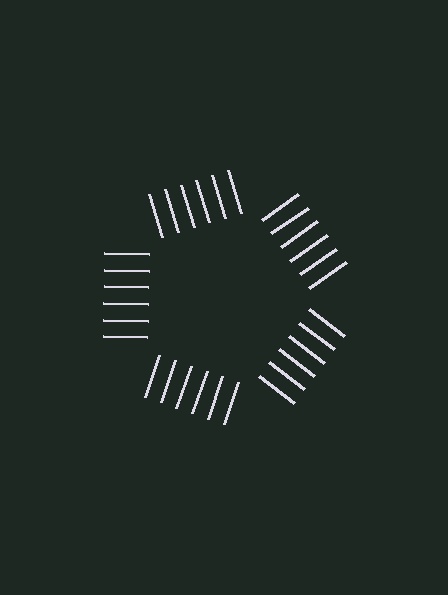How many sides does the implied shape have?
5 sides — the line-ends trace a pentagon.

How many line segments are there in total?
30 — 6 along each of the 5 edges.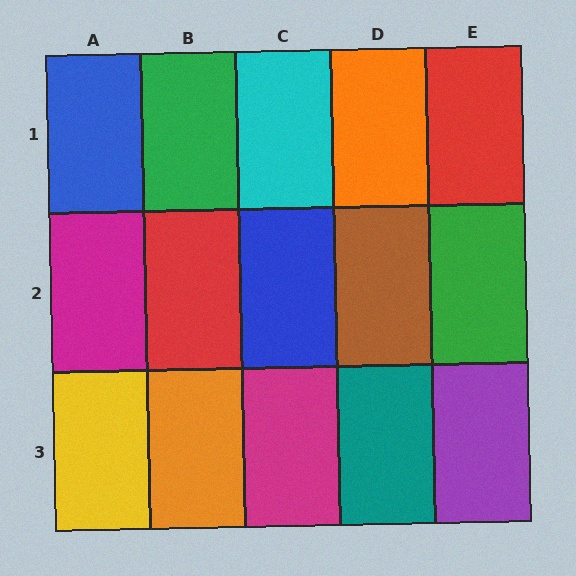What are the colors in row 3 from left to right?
Yellow, orange, magenta, teal, purple.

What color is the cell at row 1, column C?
Cyan.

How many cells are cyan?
1 cell is cyan.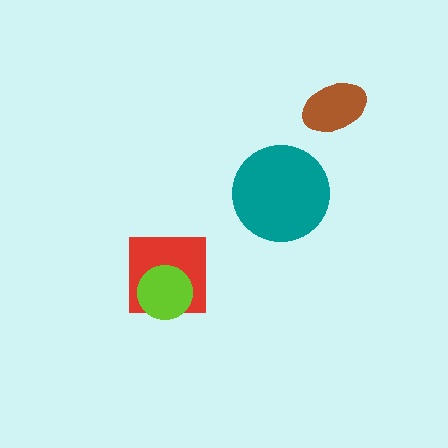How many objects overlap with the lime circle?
1 object overlaps with the lime circle.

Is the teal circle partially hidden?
No, no other shape covers it.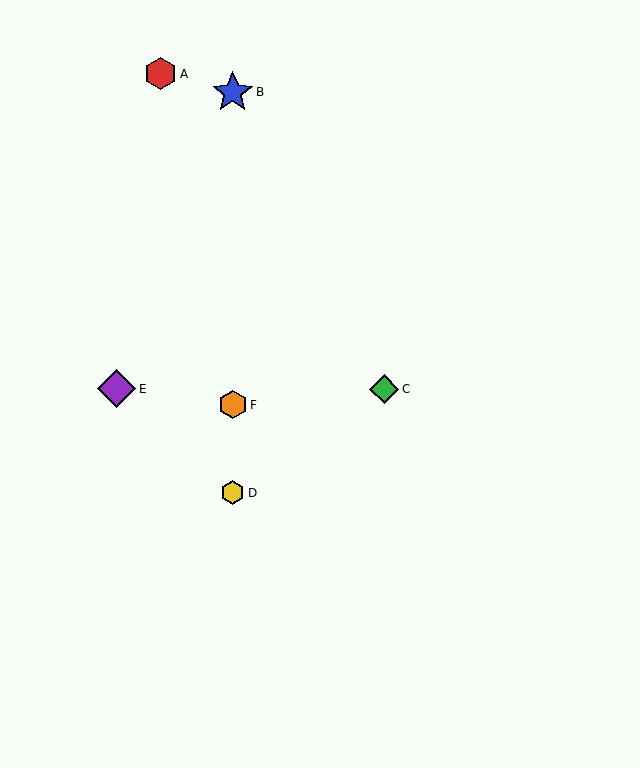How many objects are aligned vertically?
3 objects (B, D, F) are aligned vertically.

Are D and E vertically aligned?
No, D is at x≈233 and E is at x≈117.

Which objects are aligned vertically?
Objects B, D, F are aligned vertically.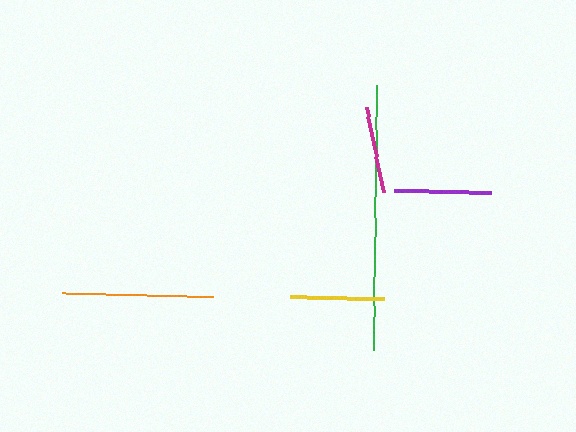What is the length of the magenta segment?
The magenta segment is approximately 87 pixels long.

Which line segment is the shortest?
The magenta line is the shortest at approximately 87 pixels.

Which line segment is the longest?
The green line is the longest at approximately 265 pixels.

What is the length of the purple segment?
The purple segment is approximately 98 pixels long.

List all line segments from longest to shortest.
From longest to shortest: green, orange, purple, yellow, magenta.